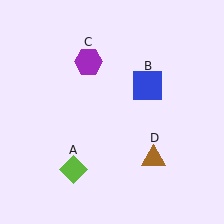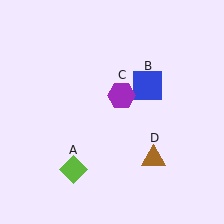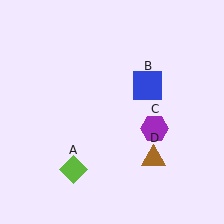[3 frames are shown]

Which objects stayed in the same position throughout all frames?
Lime diamond (object A) and blue square (object B) and brown triangle (object D) remained stationary.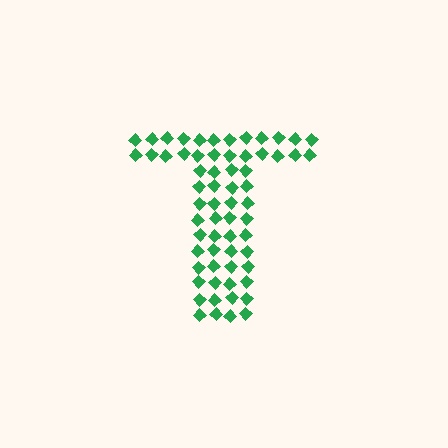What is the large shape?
The large shape is the letter T.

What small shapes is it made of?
It is made of small diamonds.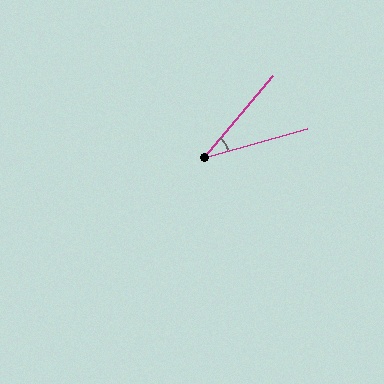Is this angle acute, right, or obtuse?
It is acute.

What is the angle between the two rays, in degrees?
Approximately 34 degrees.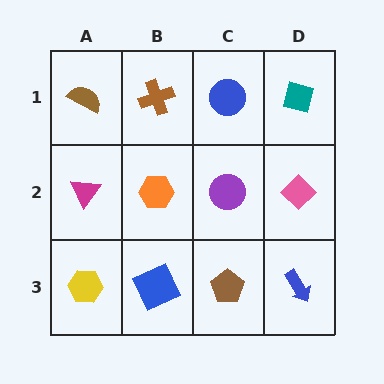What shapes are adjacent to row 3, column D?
A pink diamond (row 2, column D), a brown pentagon (row 3, column C).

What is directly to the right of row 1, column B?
A blue circle.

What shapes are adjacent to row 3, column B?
An orange hexagon (row 2, column B), a yellow hexagon (row 3, column A), a brown pentagon (row 3, column C).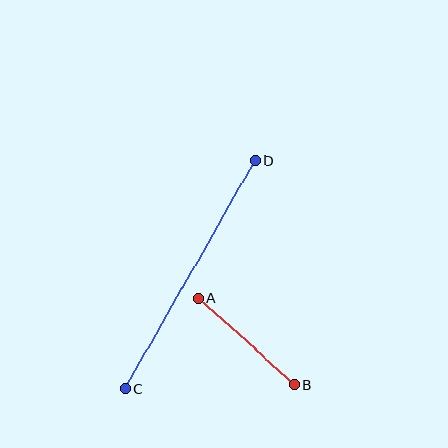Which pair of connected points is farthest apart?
Points C and D are farthest apart.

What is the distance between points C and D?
The distance is approximately 262 pixels.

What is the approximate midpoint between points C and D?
The midpoint is at approximately (190, 275) pixels.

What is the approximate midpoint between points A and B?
The midpoint is at approximately (246, 341) pixels.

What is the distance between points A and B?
The distance is approximately 129 pixels.